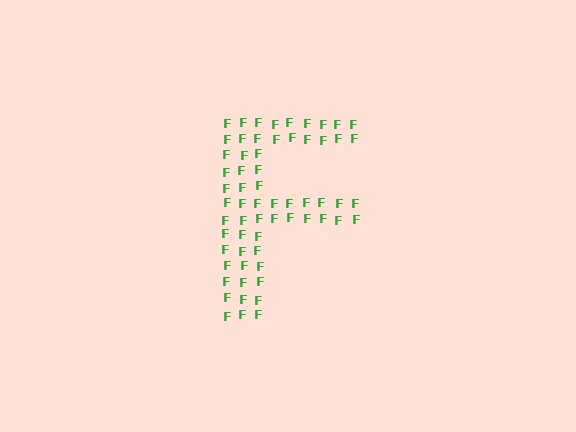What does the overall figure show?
The overall figure shows the letter F.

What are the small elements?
The small elements are letter F's.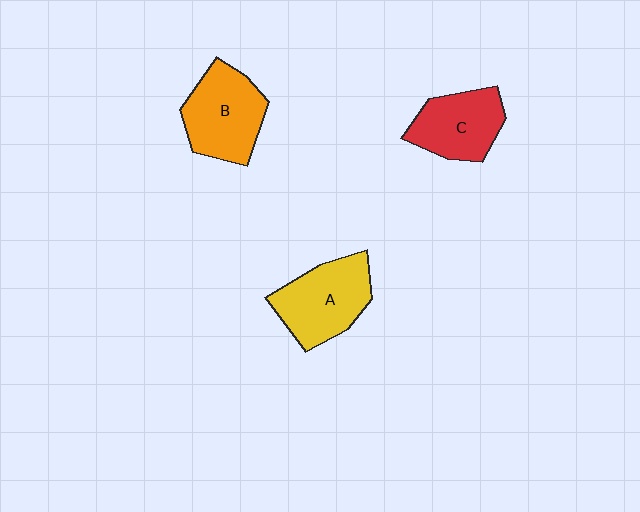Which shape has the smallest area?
Shape C (red).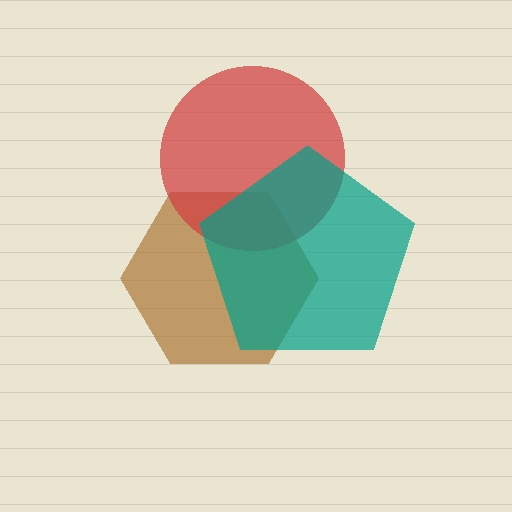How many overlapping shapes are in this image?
There are 3 overlapping shapes in the image.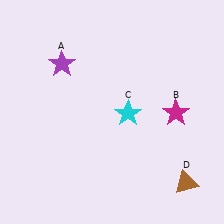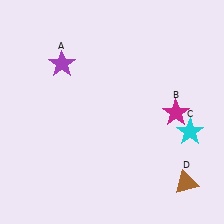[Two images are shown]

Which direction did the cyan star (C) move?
The cyan star (C) moved right.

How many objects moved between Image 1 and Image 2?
1 object moved between the two images.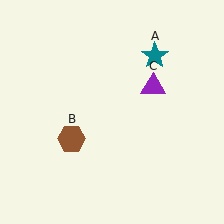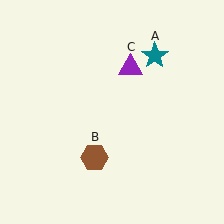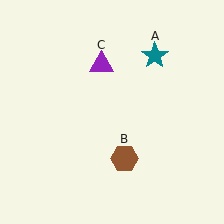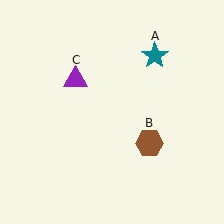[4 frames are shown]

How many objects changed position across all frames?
2 objects changed position: brown hexagon (object B), purple triangle (object C).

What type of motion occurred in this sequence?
The brown hexagon (object B), purple triangle (object C) rotated counterclockwise around the center of the scene.